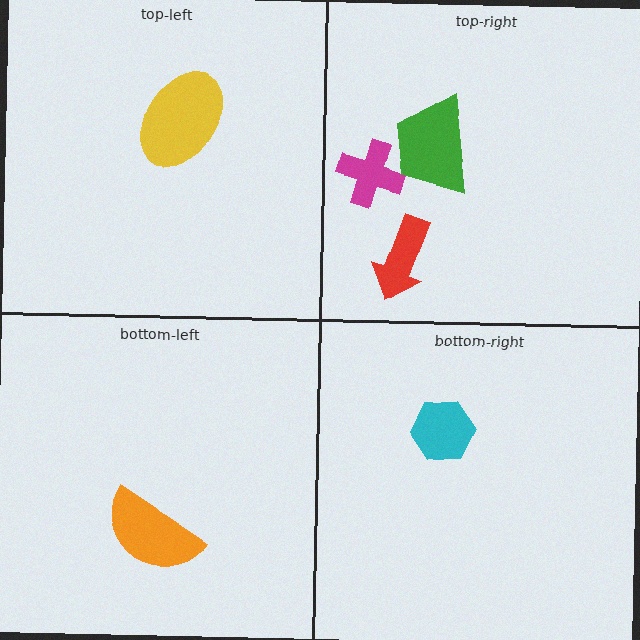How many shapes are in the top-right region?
3.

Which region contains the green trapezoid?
The top-right region.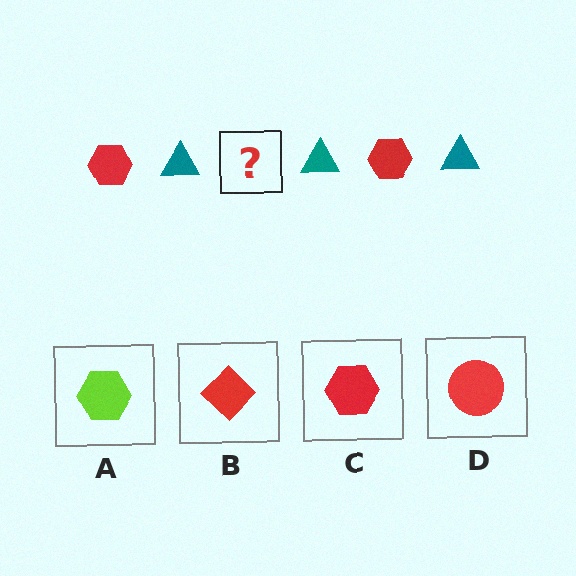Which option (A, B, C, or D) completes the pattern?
C.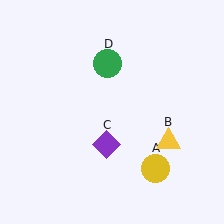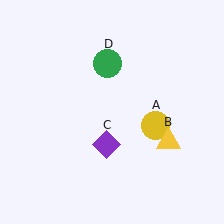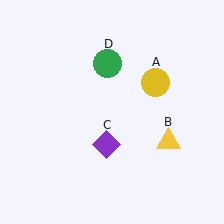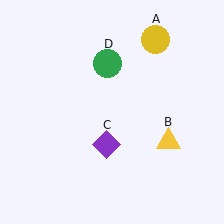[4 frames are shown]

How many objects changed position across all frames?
1 object changed position: yellow circle (object A).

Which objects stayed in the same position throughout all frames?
Yellow triangle (object B) and purple diamond (object C) and green circle (object D) remained stationary.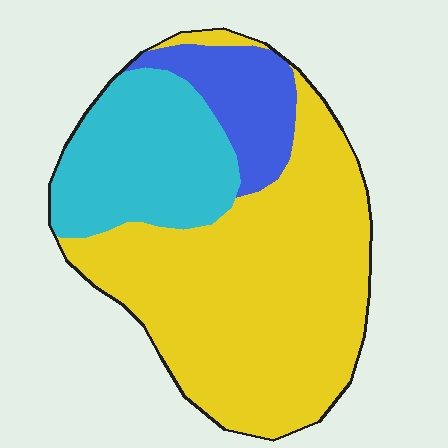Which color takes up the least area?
Blue, at roughly 15%.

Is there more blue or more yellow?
Yellow.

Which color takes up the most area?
Yellow, at roughly 60%.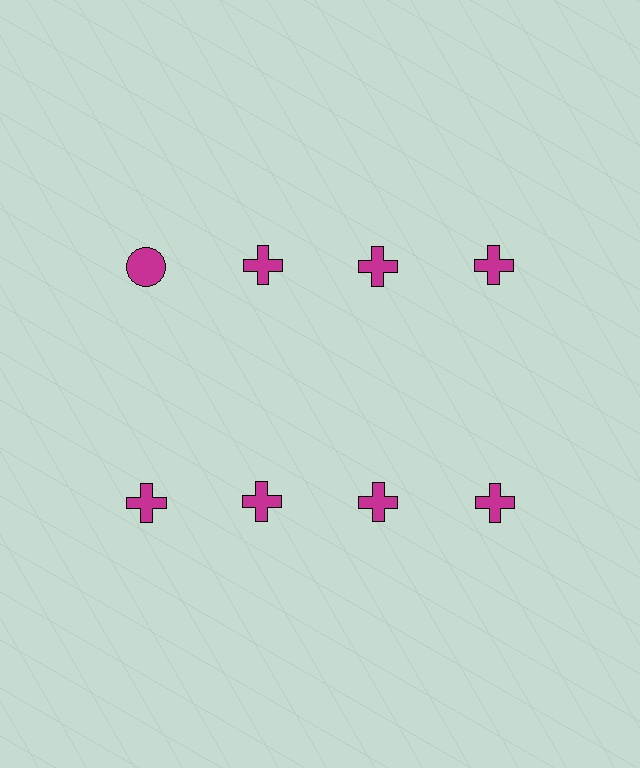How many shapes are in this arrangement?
There are 8 shapes arranged in a grid pattern.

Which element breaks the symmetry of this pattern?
The magenta circle in the top row, leftmost column breaks the symmetry. All other shapes are magenta crosses.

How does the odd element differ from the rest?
It has a different shape: circle instead of cross.